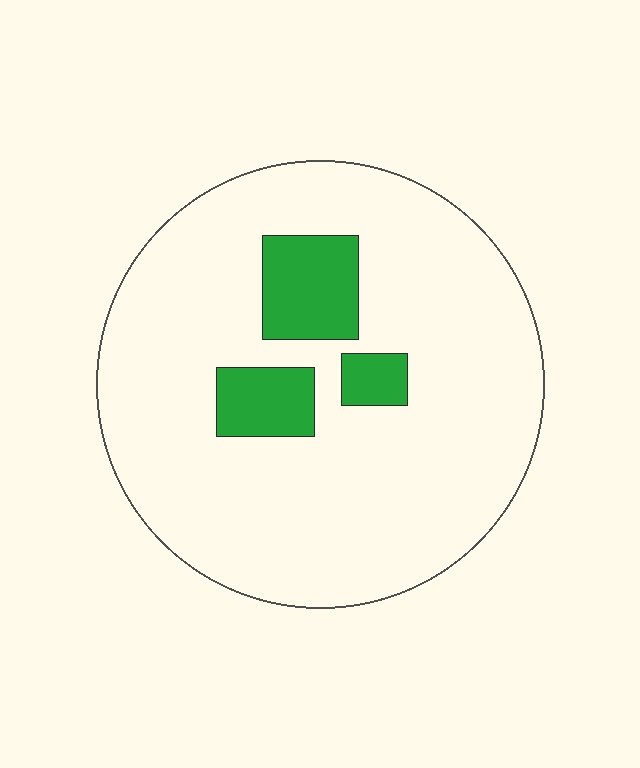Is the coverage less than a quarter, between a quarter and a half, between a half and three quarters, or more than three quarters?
Less than a quarter.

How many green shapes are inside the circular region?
3.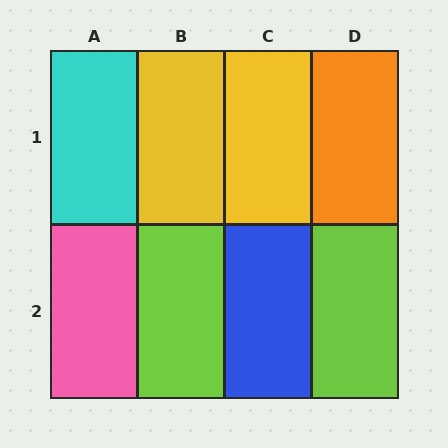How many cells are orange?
1 cell is orange.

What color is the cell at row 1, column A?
Cyan.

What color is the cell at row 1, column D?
Orange.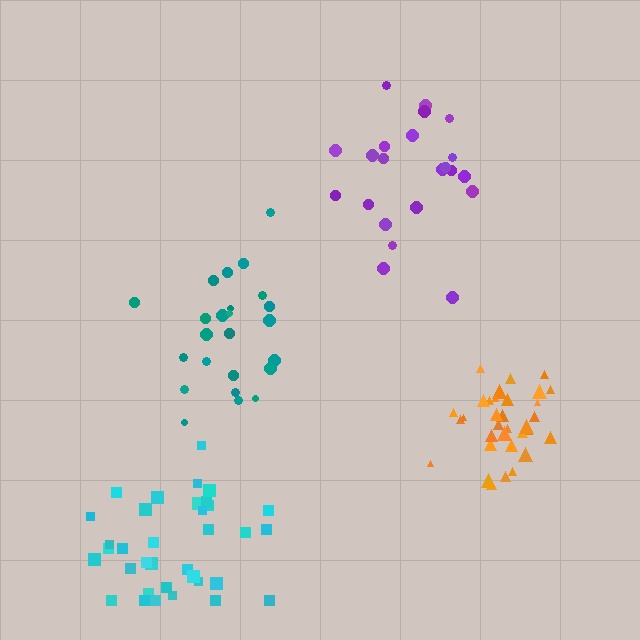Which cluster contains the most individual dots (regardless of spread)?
Cyan (35).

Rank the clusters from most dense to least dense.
orange, cyan, teal, purple.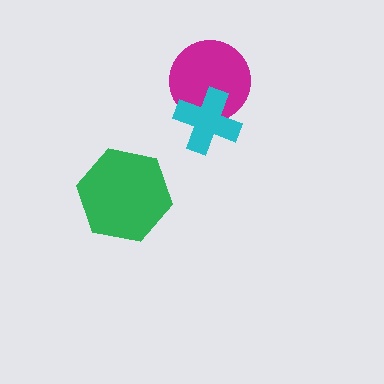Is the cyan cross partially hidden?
No, no other shape covers it.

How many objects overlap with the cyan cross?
1 object overlaps with the cyan cross.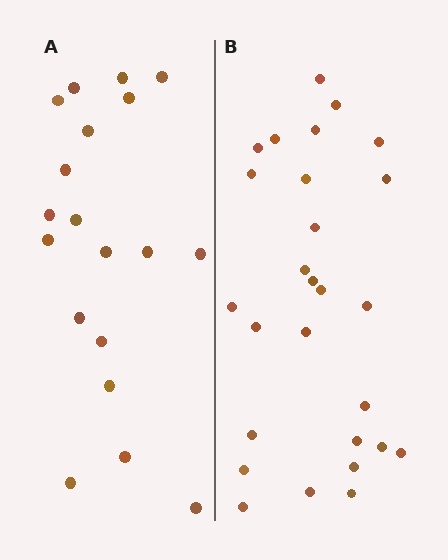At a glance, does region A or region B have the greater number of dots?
Region B (the right region) has more dots.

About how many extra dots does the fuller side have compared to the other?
Region B has roughly 8 or so more dots than region A.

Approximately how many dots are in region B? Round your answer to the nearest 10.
About 30 dots. (The exact count is 27, which rounds to 30.)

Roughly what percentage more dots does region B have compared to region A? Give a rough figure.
About 40% more.